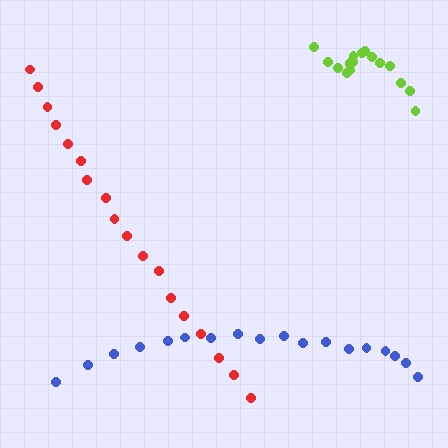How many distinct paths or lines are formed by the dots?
There are 3 distinct paths.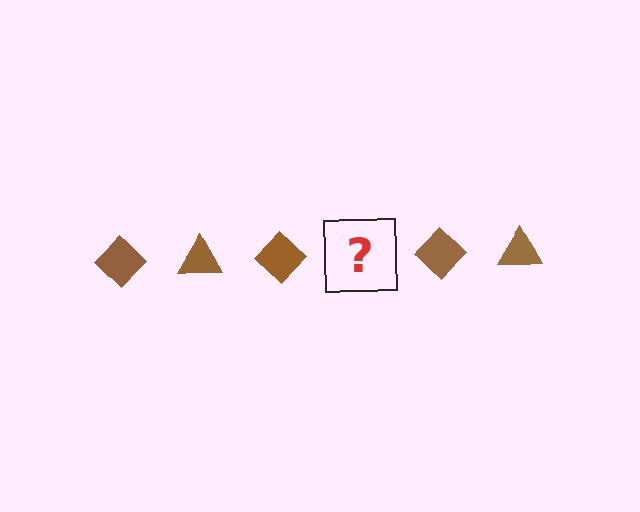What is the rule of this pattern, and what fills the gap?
The rule is that the pattern cycles through diamond, triangle shapes in brown. The gap should be filled with a brown triangle.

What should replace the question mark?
The question mark should be replaced with a brown triangle.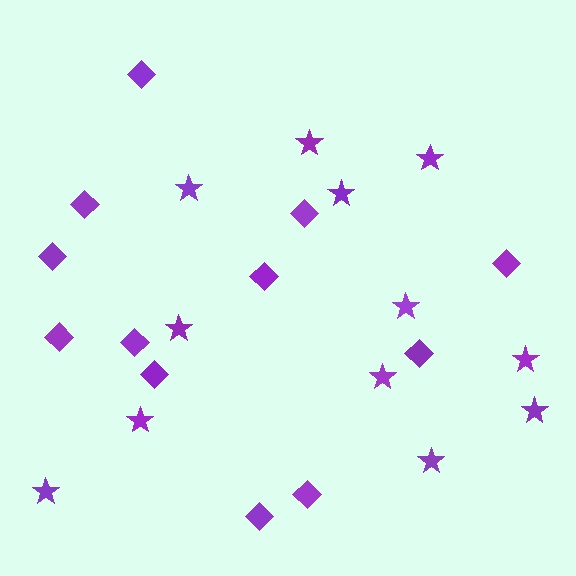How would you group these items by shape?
There are 2 groups: one group of diamonds (12) and one group of stars (12).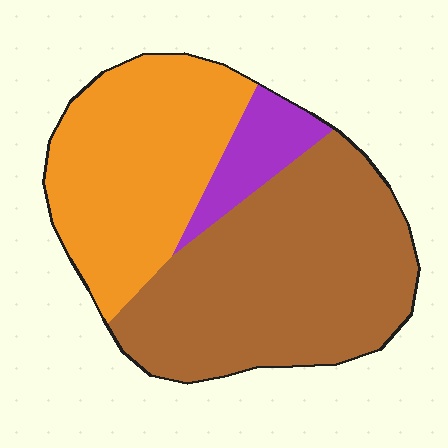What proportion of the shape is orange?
Orange takes up about three eighths (3/8) of the shape.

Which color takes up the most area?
Brown, at roughly 55%.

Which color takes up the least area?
Purple, at roughly 10%.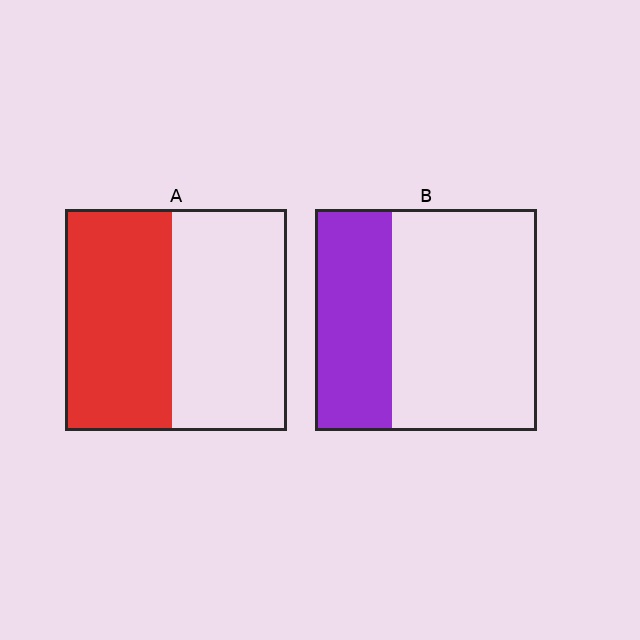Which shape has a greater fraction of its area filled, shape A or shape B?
Shape A.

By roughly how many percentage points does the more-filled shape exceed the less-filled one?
By roughly 15 percentage points (A over B).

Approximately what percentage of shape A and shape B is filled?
A is approximately 50% and B is approximately 35%.